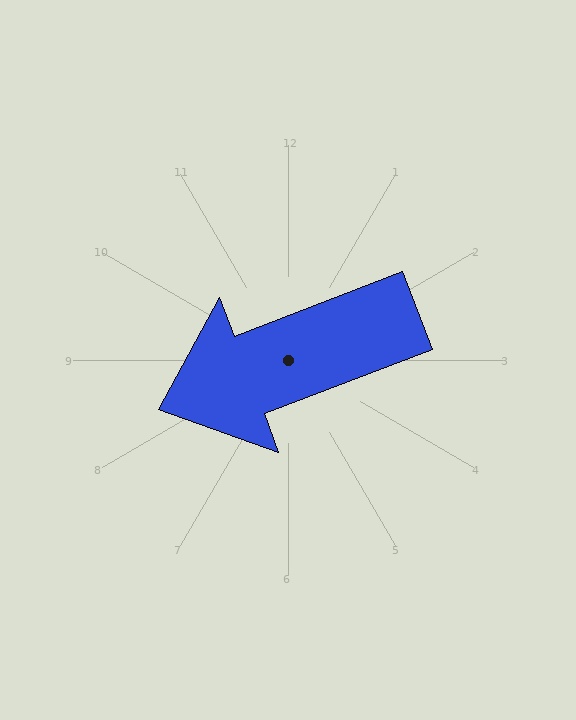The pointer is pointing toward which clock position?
Roughly 8 o'clock.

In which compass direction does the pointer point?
West.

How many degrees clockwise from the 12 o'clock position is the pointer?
Approximately 249 degrees.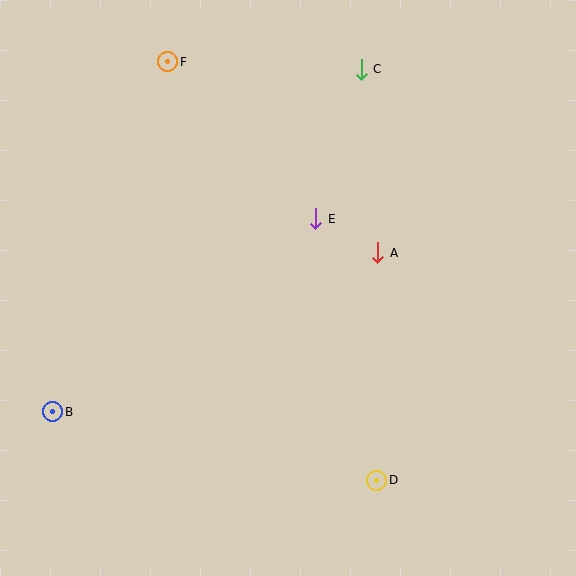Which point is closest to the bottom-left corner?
Point B is closest to the bottom-left corner.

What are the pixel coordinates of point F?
Point F is at (168, 62).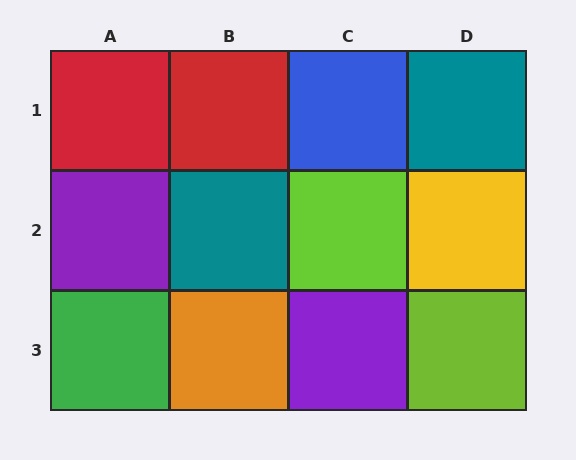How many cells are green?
1 cell is green.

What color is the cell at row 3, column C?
Purple.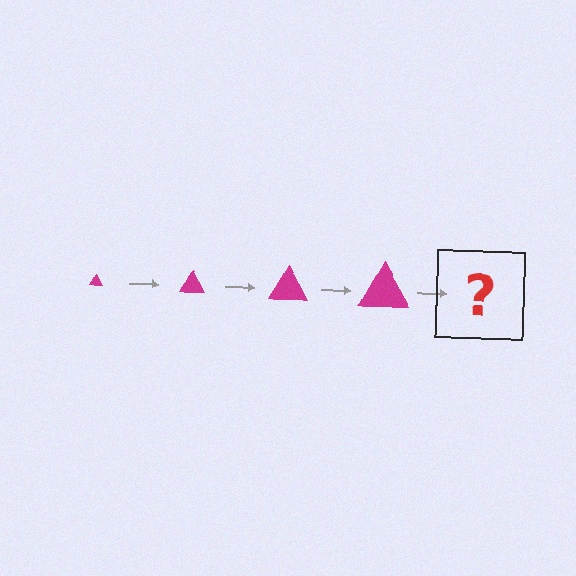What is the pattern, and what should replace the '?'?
The pattern is that the triangle gets progressively larger each step. The '?' should be a magenta triangle, larger than the previous one.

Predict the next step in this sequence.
The next step is a magenta triangle, larger than the previous one.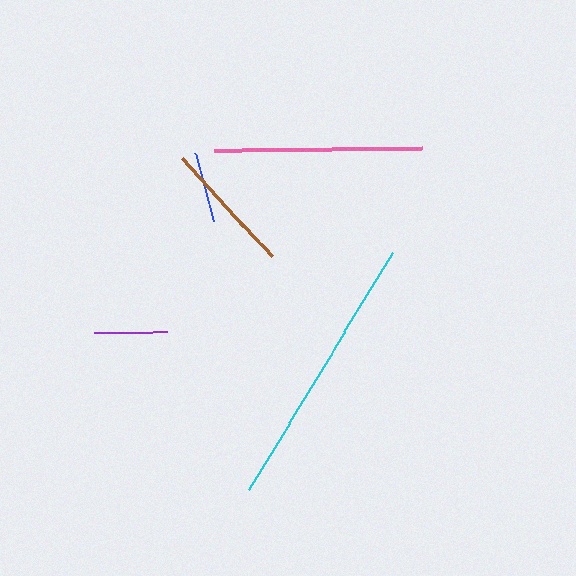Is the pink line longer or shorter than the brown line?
The pink line is longer than the brown line.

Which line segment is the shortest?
The blue line is the shortest at approximately 70 pixels.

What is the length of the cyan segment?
The cyan segment is approximately 277 pixels long.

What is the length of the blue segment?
The blue segment is approximately 70 pixels long.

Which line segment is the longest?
The cyan line is the longest at approximately 277 pixels.